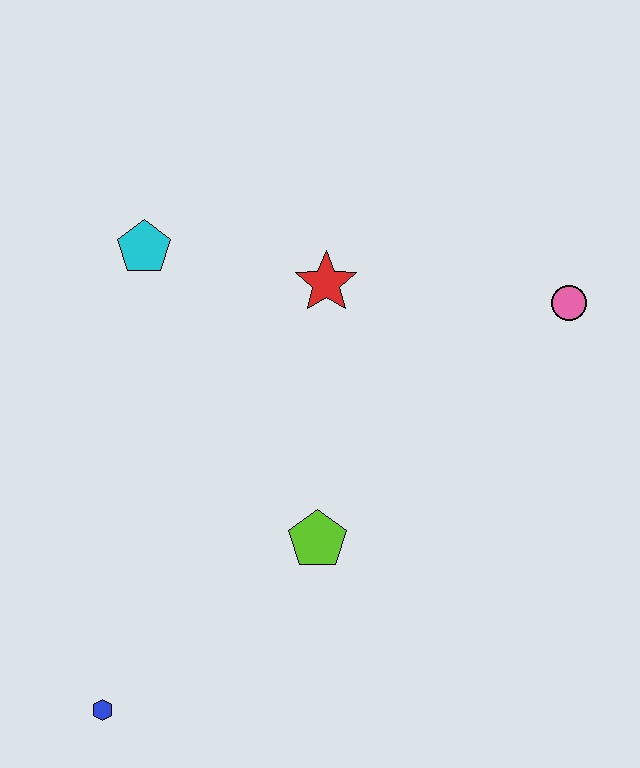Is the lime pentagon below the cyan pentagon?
Yes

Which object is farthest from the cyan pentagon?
The blue hexagon is farthest from the cyan pentagon.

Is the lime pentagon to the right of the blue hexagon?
Yes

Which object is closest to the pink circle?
The red star is closest to the pink circle.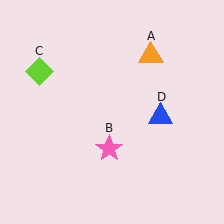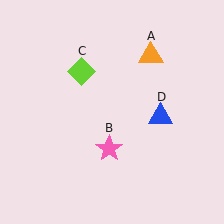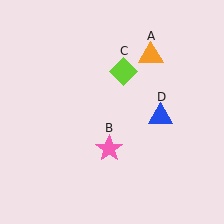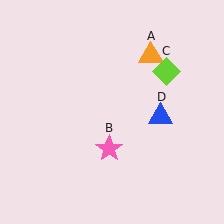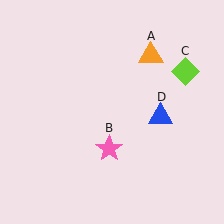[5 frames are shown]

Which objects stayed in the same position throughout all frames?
Orange triangle (object A) and pink star (object B) and blue triangle (object D) remained stationary.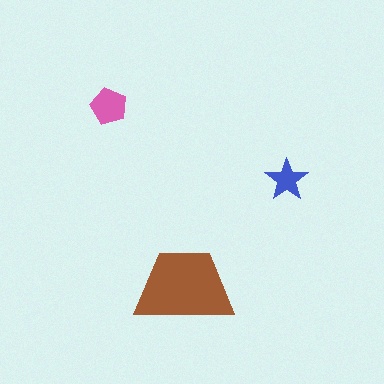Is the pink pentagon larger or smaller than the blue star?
Larger.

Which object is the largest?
The brown trapezoid.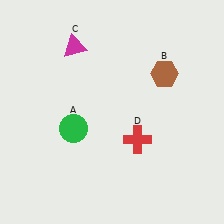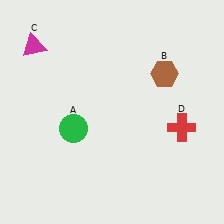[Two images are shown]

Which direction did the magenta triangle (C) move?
The magenta triangle (C) moved left.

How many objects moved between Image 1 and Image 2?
2 objects moved between the two images.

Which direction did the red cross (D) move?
The red cross (D) moved right.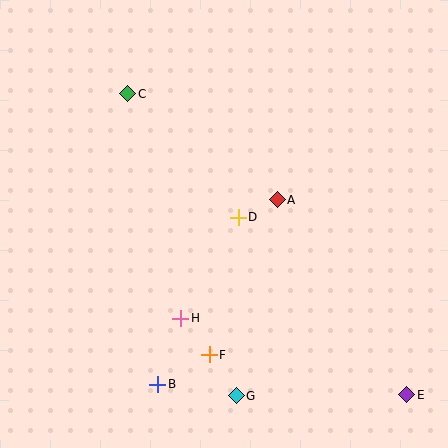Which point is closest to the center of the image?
Point D at (238, 217) is closest to the center.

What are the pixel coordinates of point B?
Point B is at (158, 384).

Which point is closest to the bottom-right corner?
Point E is closest to the bottom-right corner.